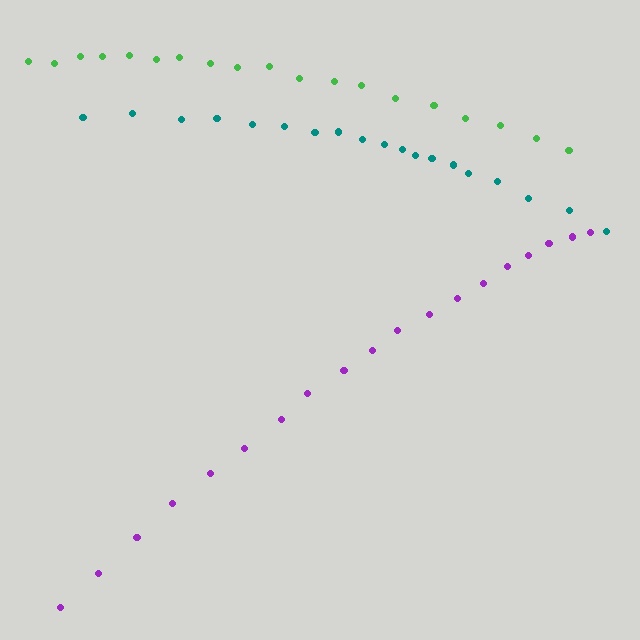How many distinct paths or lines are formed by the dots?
There are 3 distinct paths.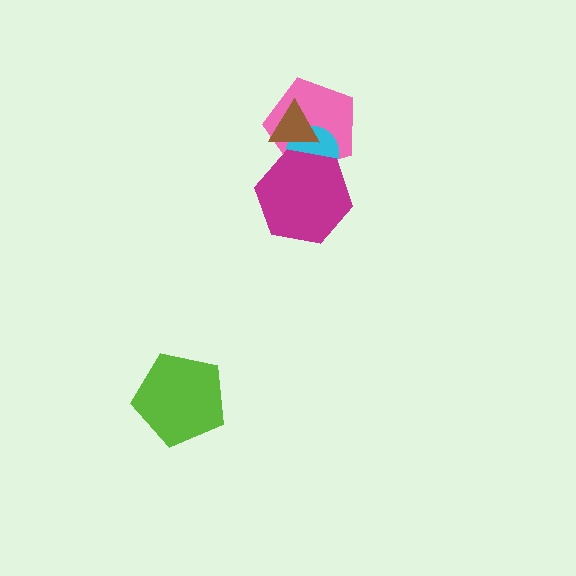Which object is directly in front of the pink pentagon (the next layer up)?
The cyan circle is directly in front of the pink pentagon.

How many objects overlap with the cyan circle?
3 objects overlap with the cyan circle.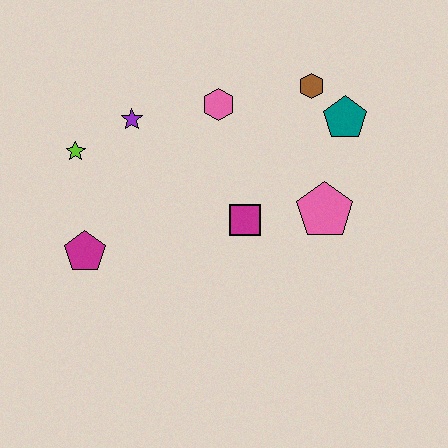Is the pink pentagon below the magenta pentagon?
No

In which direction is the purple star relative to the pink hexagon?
The purple star is to the left of the pink hexagon.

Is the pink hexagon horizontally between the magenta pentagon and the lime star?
No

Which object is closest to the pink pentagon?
The magenta square is closest to the pink pentagon.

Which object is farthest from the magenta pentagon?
The teal pentagon is farthest from the magenta pentagon.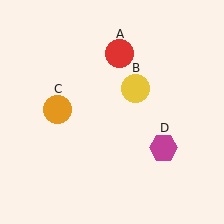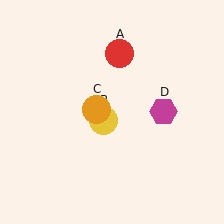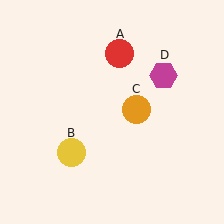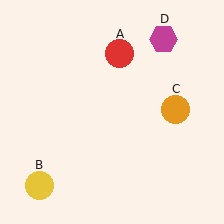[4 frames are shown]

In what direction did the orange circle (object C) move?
The orange circle (object C) moved right.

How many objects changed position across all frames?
3 objects changed position: yellow circle (object B), orange circle (object C), magenta hexagon (object D).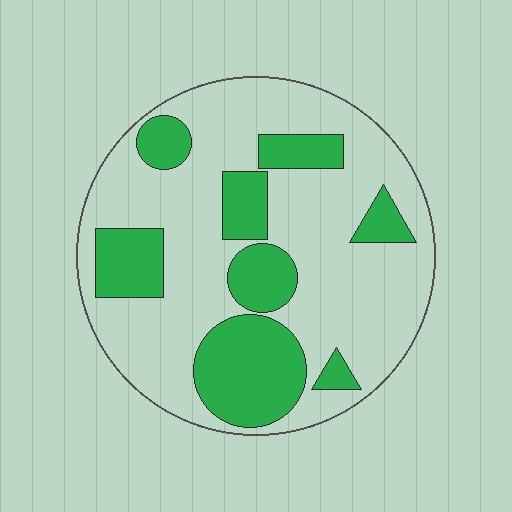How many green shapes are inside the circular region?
8.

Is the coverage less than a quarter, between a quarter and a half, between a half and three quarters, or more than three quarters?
Between a quarter and a half.